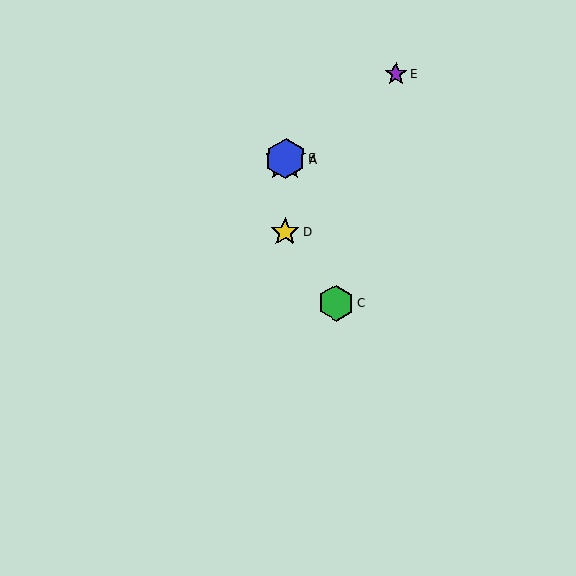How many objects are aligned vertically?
3 objects (A, B, D) are aligned vertically.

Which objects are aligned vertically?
Objects A, B, D are aligned vertically.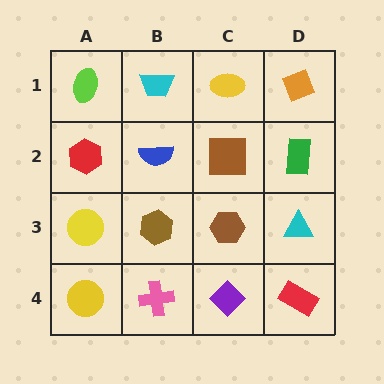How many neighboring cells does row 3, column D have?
3.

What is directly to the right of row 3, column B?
A brown hexagon.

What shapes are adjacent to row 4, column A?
A yellow circle (row 3, column A), a pink cross (row 4, column B).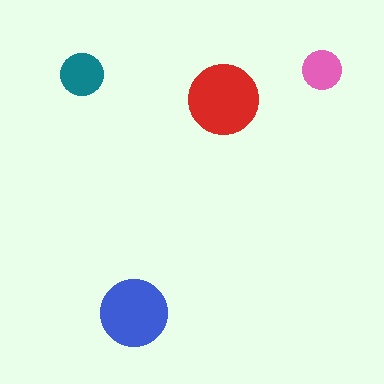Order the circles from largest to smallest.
the red one, the blue one, the teal one, the pink one.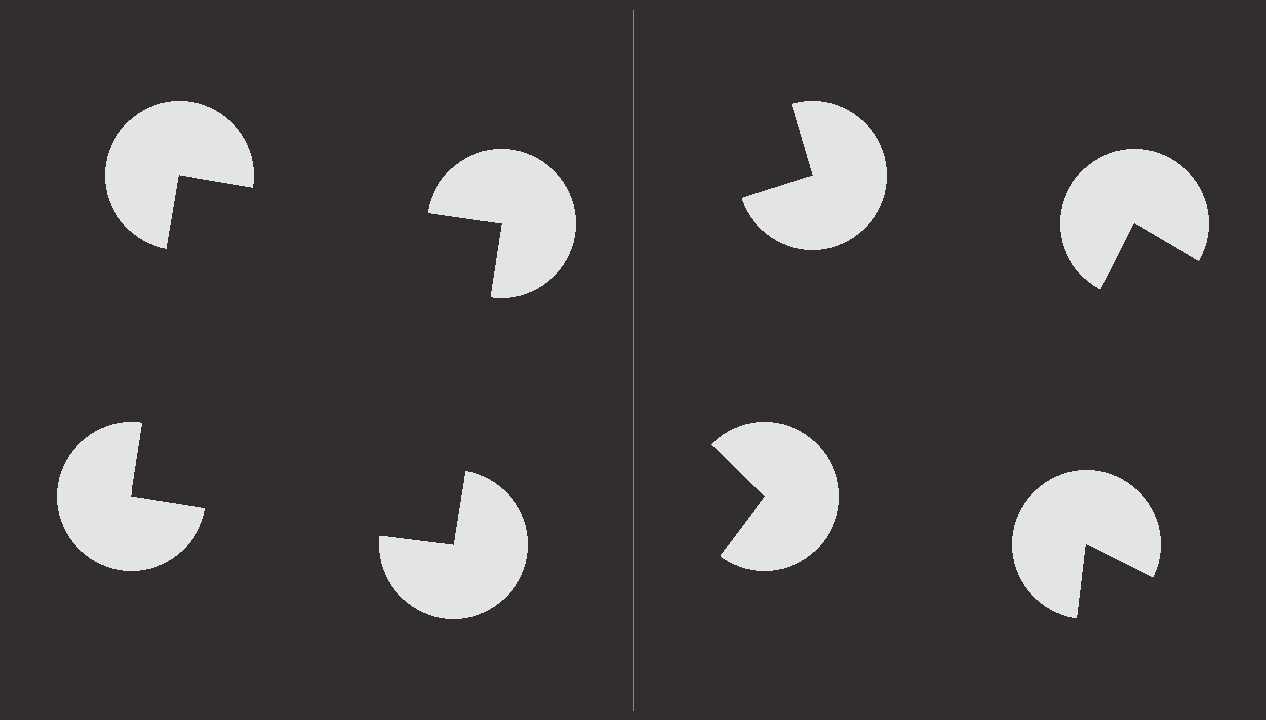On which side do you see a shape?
An illusory square appears on the left side. On the right side the wedge cuts are rotated, so no coherent shape forms.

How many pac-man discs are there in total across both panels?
8 — 4 on each side.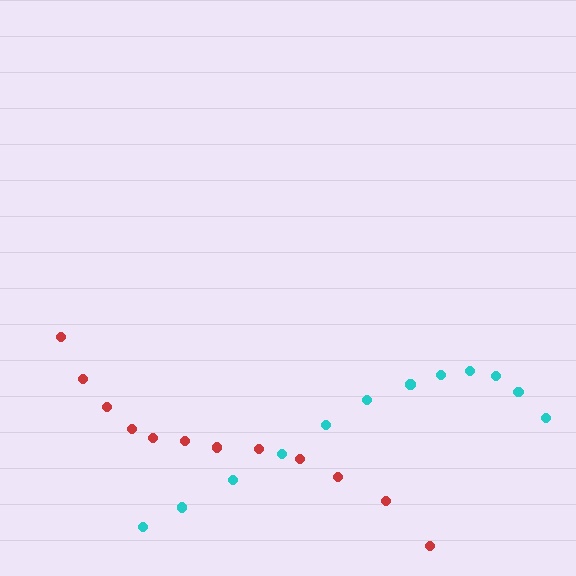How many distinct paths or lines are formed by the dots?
There are 2 distinct paths.